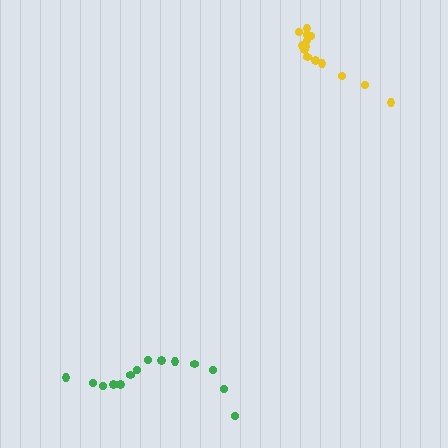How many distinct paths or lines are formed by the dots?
There are 2 distinct paths.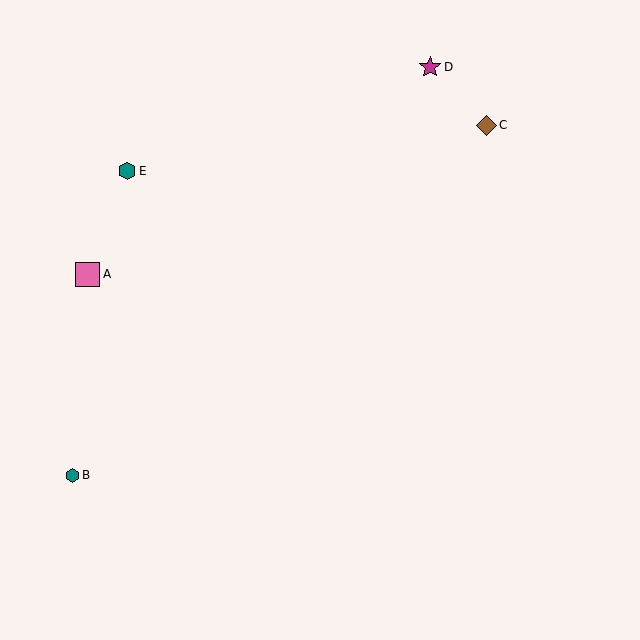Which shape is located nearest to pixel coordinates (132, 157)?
The teal hexagon (labeled E) at (127, 171) is nearest to that location.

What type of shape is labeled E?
Shape E is a teal hexagon.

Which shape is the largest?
The pink square (labeled A) is the largest.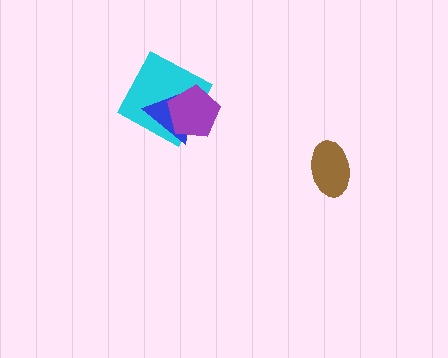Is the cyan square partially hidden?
Yes, it is partially covered by another shape.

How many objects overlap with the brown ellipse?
0 objects overlap with the brown ellipse.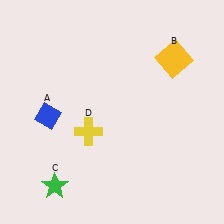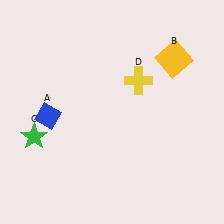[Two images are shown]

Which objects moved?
The objects that moved are: the green star (C), the yellow cross (D).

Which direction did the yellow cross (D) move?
The yellow cross (D) moved up.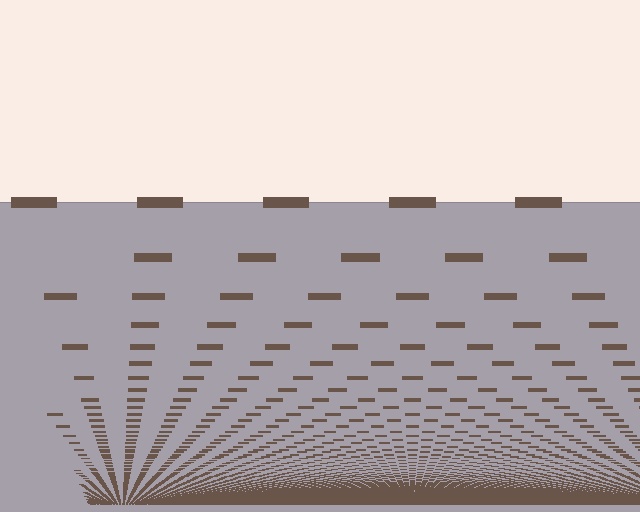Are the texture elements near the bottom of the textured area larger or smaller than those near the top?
Smaller. The gradient is inverted — elements near the bottom are smaller and denser.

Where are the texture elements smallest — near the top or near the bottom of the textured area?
Near the bottom.